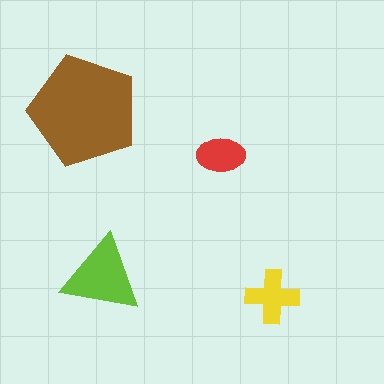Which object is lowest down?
The yellow cross is bottommost.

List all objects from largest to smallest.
The brown pentagon, the lime triangle, the yellow cross, the red ellipse.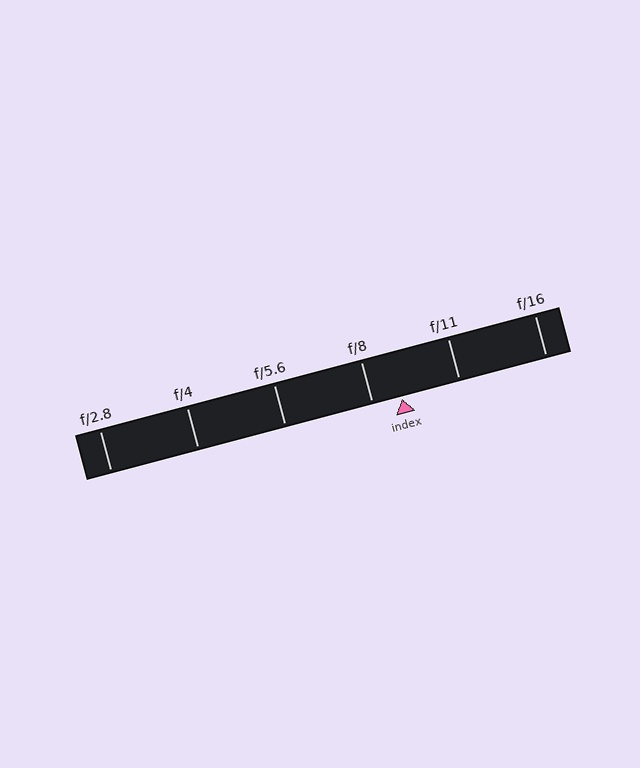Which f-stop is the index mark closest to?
The index mark is closest to f/8.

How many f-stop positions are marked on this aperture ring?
There are 6 f-stop positions marked.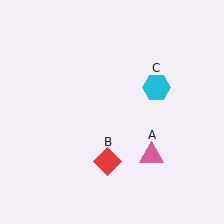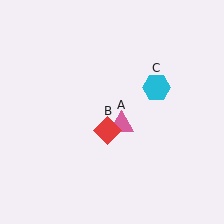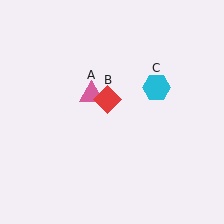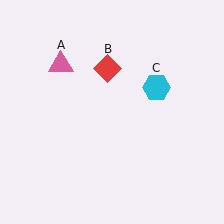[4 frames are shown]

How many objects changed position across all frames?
2 objects changed position: pink triangle (object A), red diamond (object B).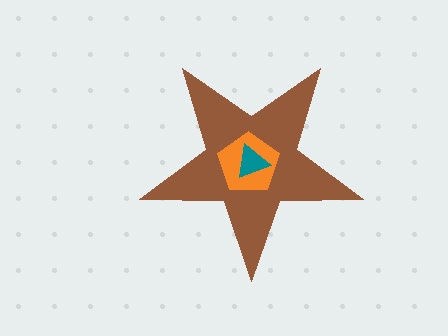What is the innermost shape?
The teal triangle.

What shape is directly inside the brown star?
The orange pentagon.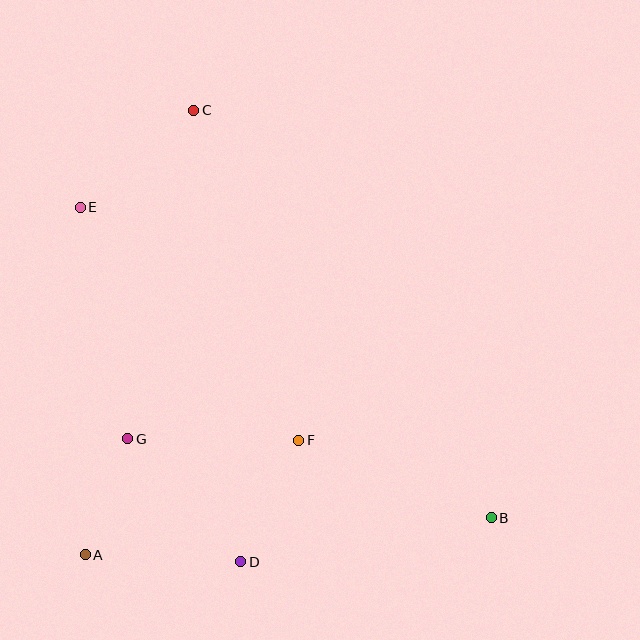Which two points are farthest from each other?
Points B and E are farthest from each other.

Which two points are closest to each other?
Points A and G are closest to each other.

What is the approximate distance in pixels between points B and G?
The distance between B and G is approximately 372 pixels.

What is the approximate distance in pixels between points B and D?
The distance between B and D is approximately 254 pixels.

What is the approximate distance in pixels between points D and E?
The distance between D and E is approximately 389 pixels.